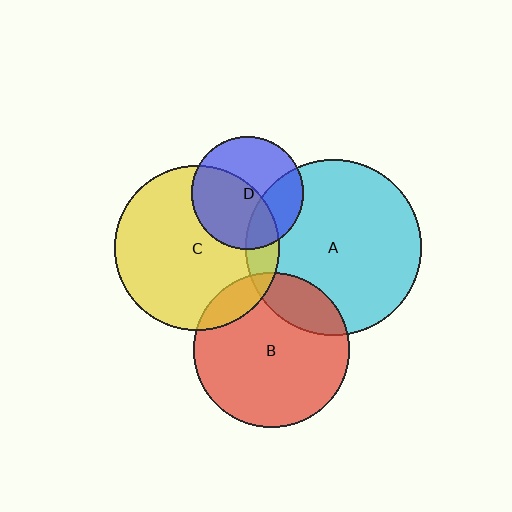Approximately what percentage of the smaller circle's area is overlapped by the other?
Approximately 10%.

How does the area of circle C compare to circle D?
Approximately 2.1 times.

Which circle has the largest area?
Circle A (cyan).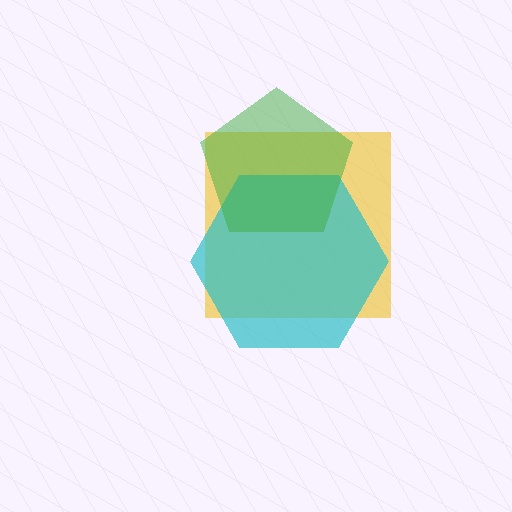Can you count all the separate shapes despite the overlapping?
Yes, there are 3 separate shapes.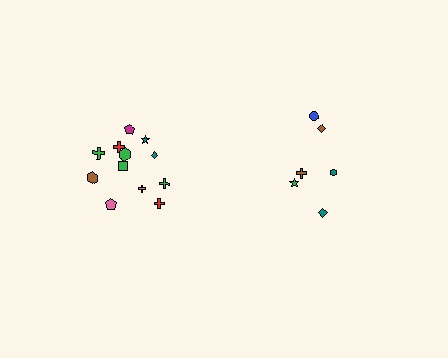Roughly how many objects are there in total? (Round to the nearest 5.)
Roughly 20 objects in total.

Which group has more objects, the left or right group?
The left group.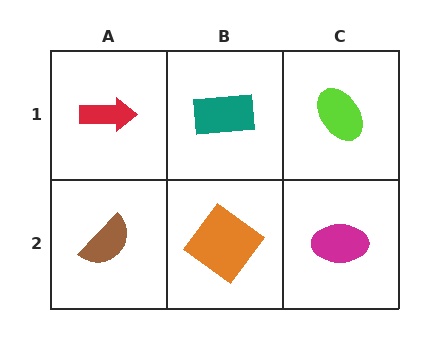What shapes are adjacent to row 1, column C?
A magenta ellipse (row 2, column C), a teal rectangle (row 1, column B).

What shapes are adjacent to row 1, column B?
An orange diamond (row 2, column B), a red arrow (row 1, column A), a lime ellipse (row 1, column C).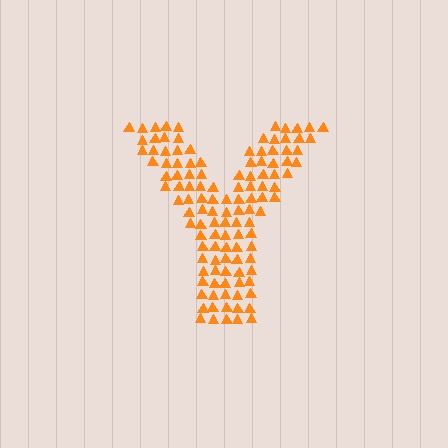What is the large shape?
The large shape is the letter Y.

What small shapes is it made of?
It is made of small triangles.